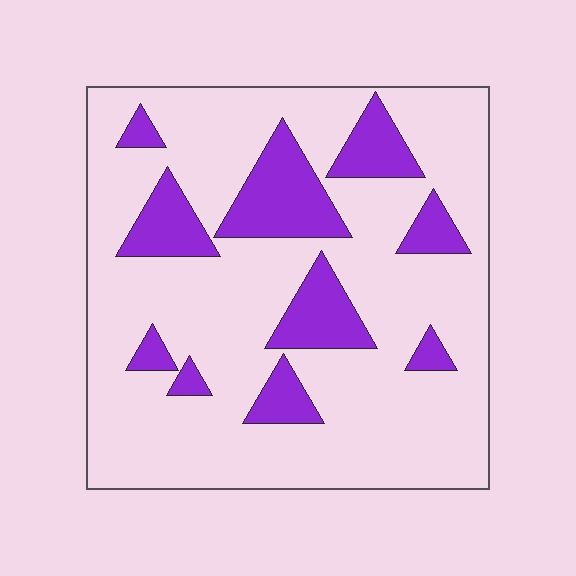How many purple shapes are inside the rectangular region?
10.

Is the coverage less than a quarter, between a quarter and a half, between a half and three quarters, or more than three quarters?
Less than a quarter.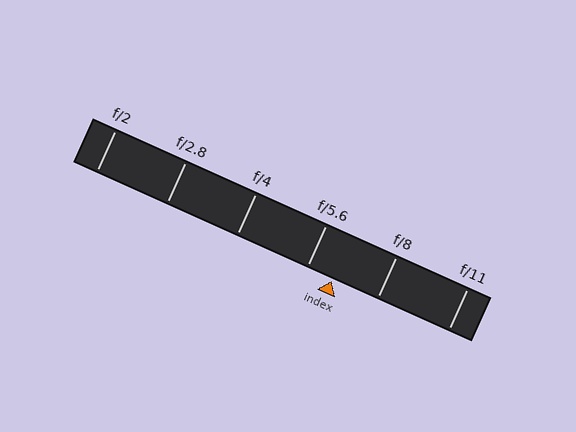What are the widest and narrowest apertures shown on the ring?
The widest aperture shown is f/2 and the narrowest is f/11.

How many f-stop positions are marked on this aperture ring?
There are 6 f-stop positions marked.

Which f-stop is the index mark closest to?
The index mark is closest to f/5.6.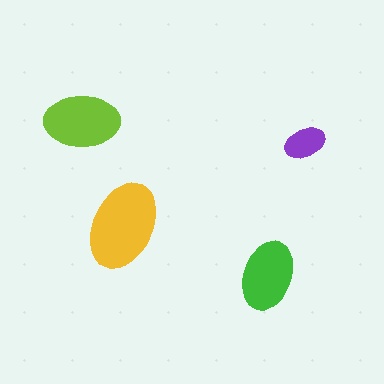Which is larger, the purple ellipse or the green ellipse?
The green one.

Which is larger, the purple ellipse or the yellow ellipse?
The yellow one.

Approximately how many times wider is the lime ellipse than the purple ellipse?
About 2 times wider.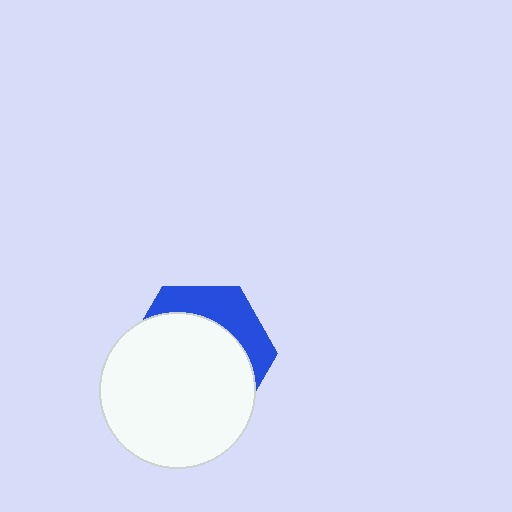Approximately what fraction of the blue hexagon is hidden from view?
Roughly 70% of the blue hexagon is hidden behind the white circle.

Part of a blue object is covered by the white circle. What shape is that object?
It is a hexagon.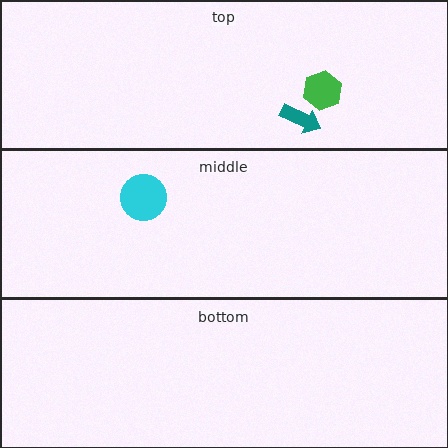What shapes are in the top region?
The green hexagon, the teal arrow.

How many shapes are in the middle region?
1.